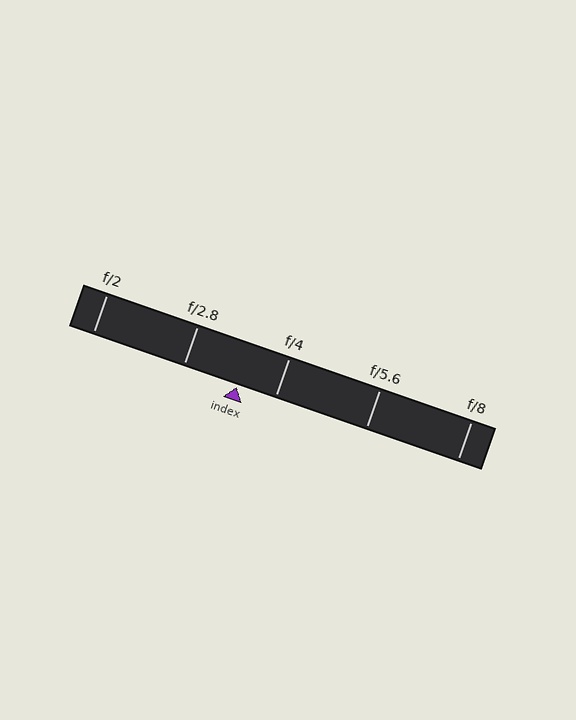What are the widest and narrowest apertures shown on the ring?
The widest aperture shown is f/2 and the narrowest is f/8.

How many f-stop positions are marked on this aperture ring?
There are 5 f-stop positions marked.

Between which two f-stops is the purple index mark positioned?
The index mark is between f/2.8 and f/4.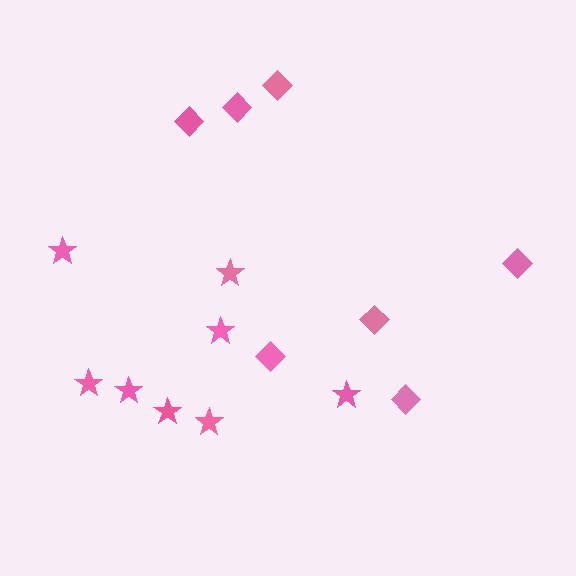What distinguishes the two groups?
There are 2 groups: one group of diamonds (7) and one group of stars (8).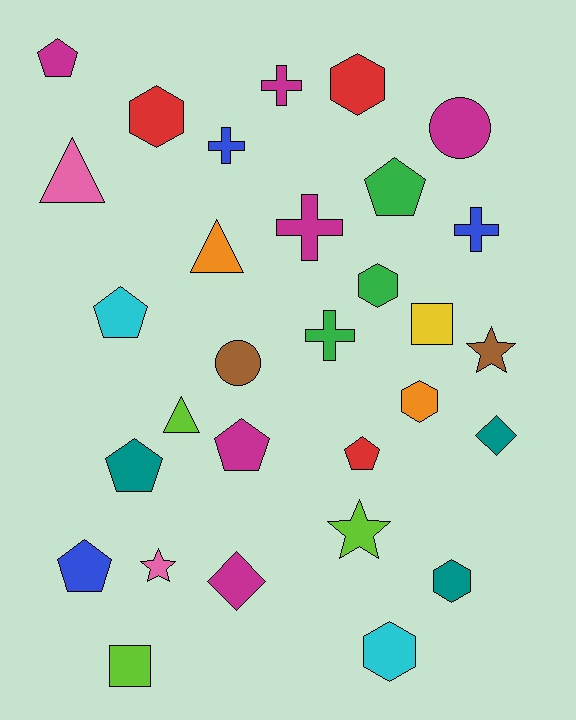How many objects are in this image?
There are 30 objects.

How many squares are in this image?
There are 2 squares.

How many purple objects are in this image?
There are no purple objects.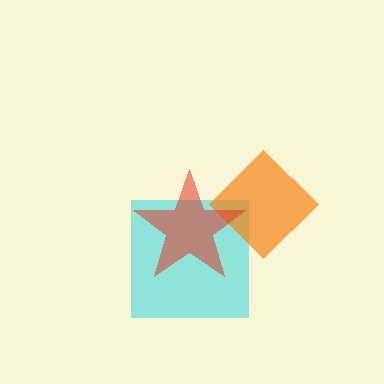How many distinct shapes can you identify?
There are 3 distinct shapes: a cyan square, an orange diamond, a red star.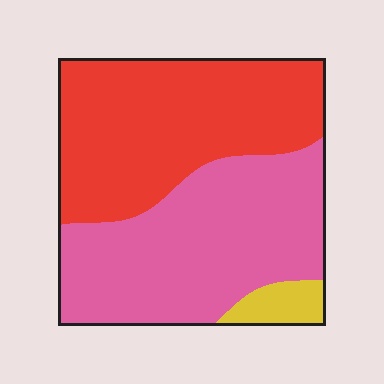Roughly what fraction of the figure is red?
Red takes up between a quarter and a half of the figure.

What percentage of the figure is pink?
Pink takes up between a quarter and a half of the figure.